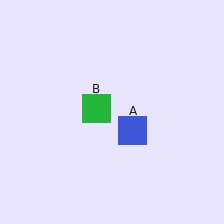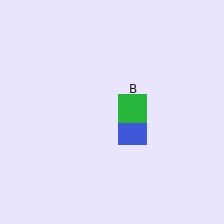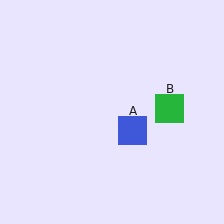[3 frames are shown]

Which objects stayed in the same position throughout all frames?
Blue square (object A) remained stationary.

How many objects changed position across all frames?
1 object changed position: green square (object B).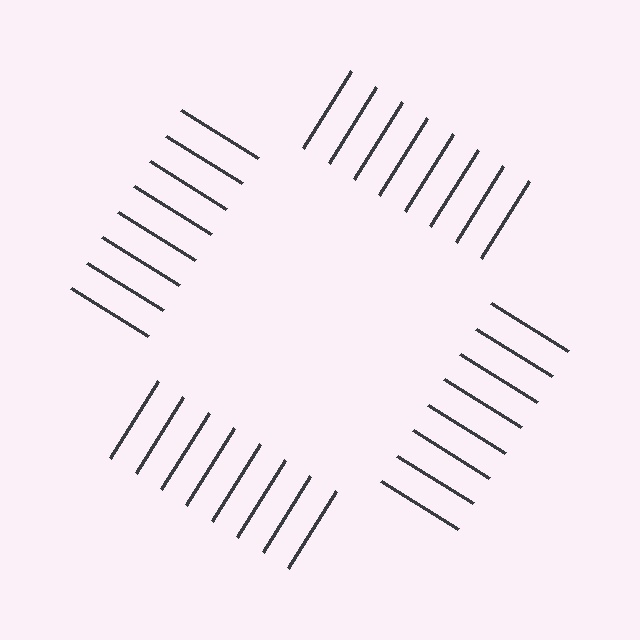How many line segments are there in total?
32 — 8 along each of the 4 edges.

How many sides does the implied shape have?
4 sides — the line-ends trace a square.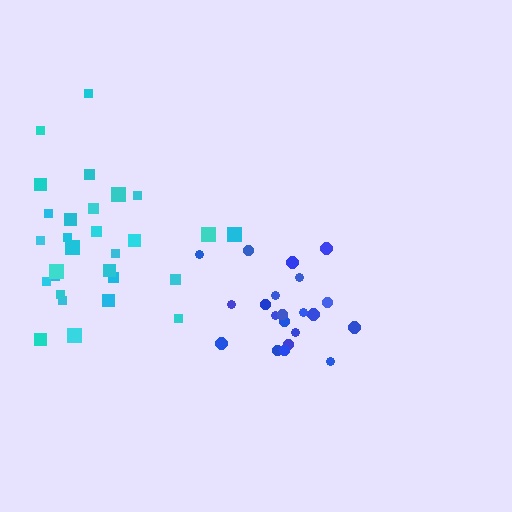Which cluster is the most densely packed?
Blue.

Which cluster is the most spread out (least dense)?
Cyan.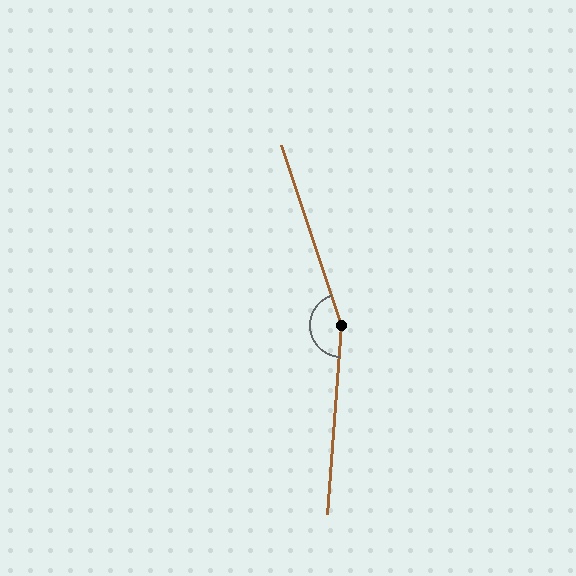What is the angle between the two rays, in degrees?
Approximately 157 degrees.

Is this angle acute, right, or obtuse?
It is obtuse.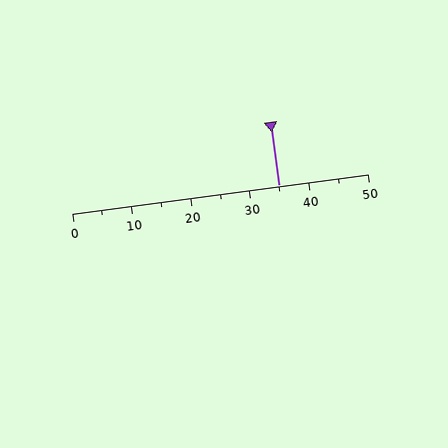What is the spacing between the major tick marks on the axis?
The major ticks are spaced 10 apart.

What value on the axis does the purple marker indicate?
The marker indicates approximately 35.